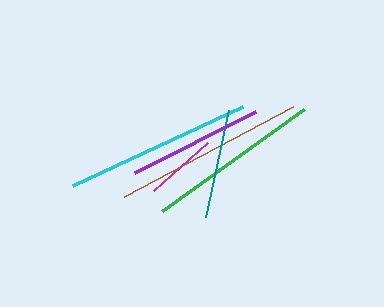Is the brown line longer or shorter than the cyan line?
The brown line is longer than the cyan line.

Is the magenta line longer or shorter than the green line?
The green line is longer than the magenta line.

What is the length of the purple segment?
The purple segment is approximately 136 pixels long.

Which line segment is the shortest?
The magenta line is the shortest at approximately 72 pixels.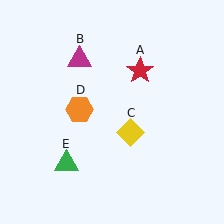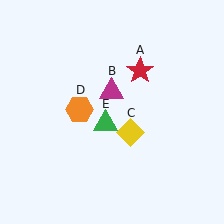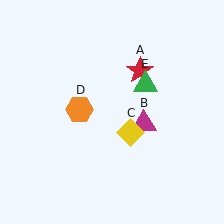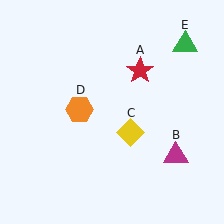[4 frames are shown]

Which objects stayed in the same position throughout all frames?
Red star (object A) and yellow diamond (object C) and orange hexagon (object D) remained stationary.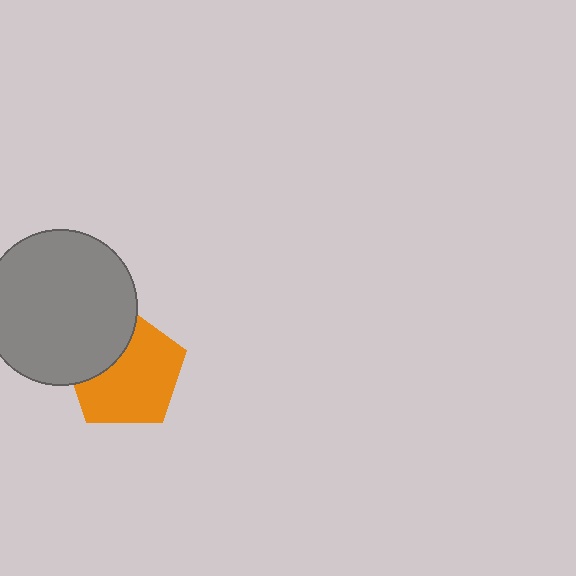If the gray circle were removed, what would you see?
You would see the complete orange pentagon.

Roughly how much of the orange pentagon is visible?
Most of it is visible (roughly 69%).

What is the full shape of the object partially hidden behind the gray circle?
The partially hidden object is an orange pentagon.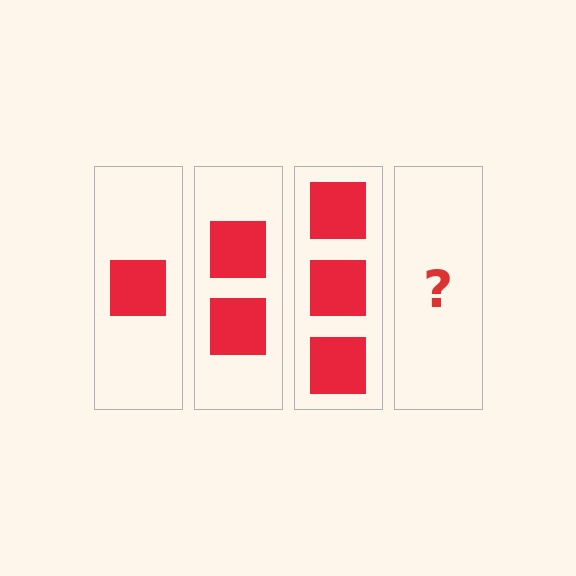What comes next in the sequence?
The next element should be 4 squares.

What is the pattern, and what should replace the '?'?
The pattern is that each step adds one more square. The '?' should be 4 squares.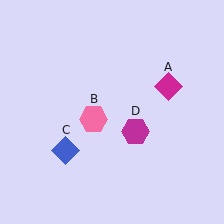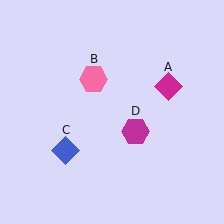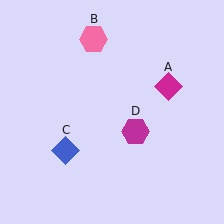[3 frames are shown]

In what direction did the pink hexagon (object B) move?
The pink hexagon (object B) moved up.